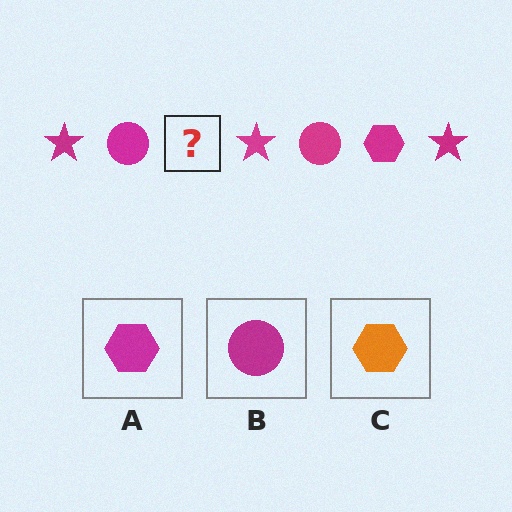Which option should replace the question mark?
Option A.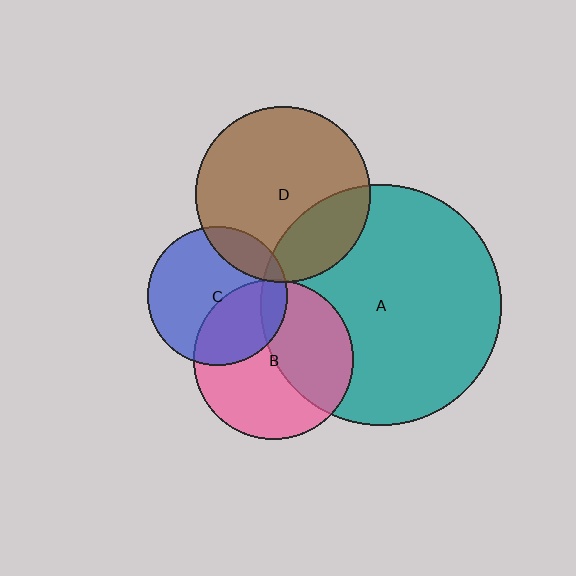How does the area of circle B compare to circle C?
Approximately 1.3 times.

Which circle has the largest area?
Circle A (teal).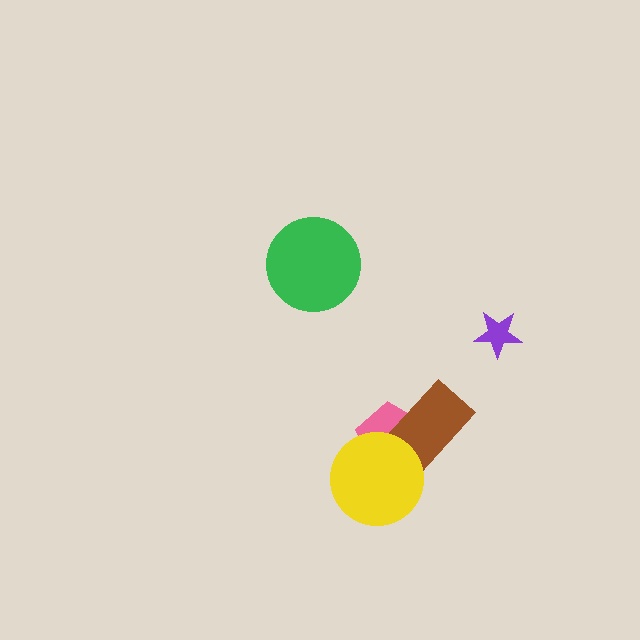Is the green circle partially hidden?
No, no other shape covers it.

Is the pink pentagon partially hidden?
Yes, it is partially covered by another shape.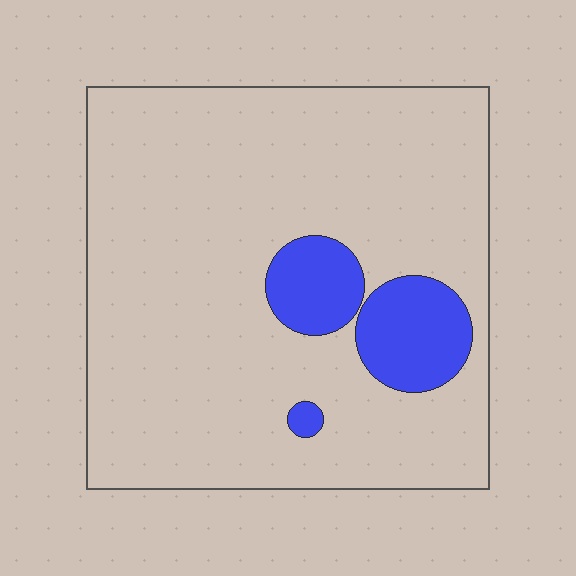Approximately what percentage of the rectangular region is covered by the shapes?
Approximately 10%.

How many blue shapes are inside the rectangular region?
3.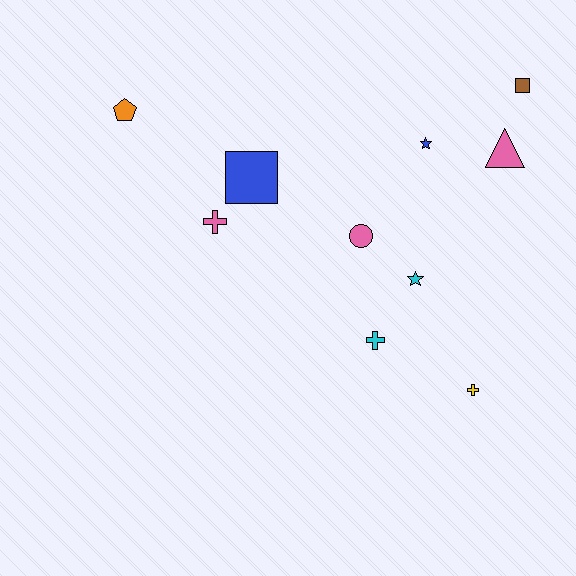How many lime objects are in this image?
There are no lime objects.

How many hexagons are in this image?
There are no hexagons.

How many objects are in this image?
There are 10 objects.